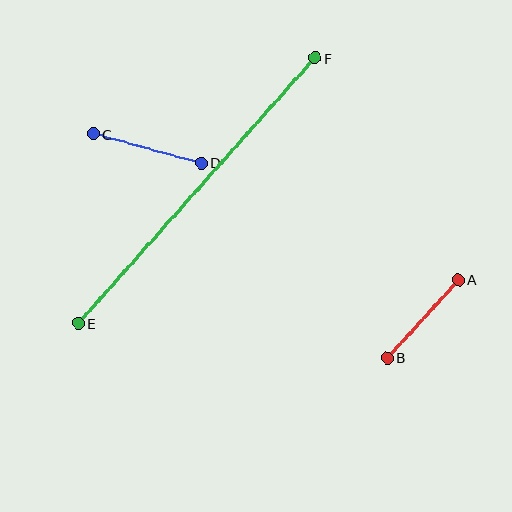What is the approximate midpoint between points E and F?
The midpoint is at approximately (197, 191) pixels.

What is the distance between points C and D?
The distance is approximately 112 pixels.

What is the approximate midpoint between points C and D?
The midpoint is at approximately (147, 148) pixels.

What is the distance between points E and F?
The distance is approximately 356 pixels.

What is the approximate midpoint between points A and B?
The midpoint is at approximately (423, 319) pixels.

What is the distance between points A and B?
The distance is approximately 106 pixels.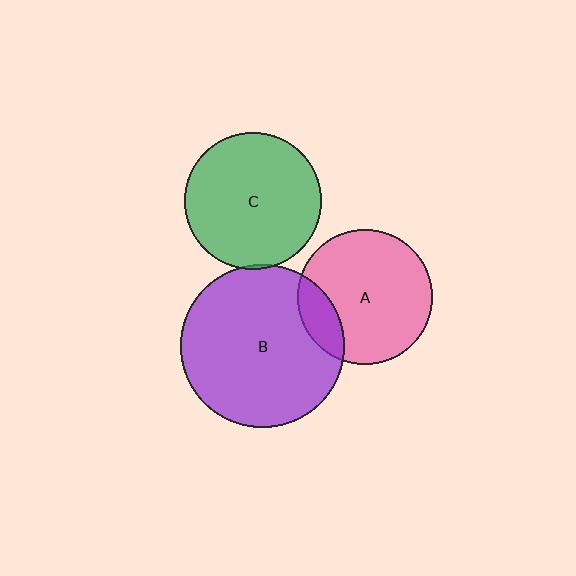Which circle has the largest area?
Circle B (purple).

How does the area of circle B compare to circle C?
Approximately 1.4 times.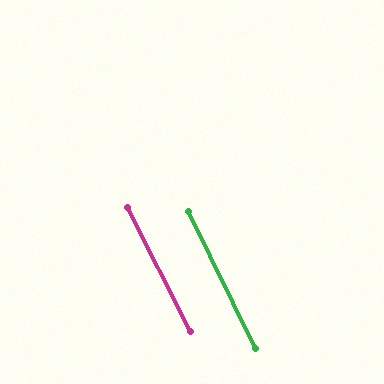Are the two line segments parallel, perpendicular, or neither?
Parallel — their directions differ by only 0.8°.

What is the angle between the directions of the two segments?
Approximately 1 degree.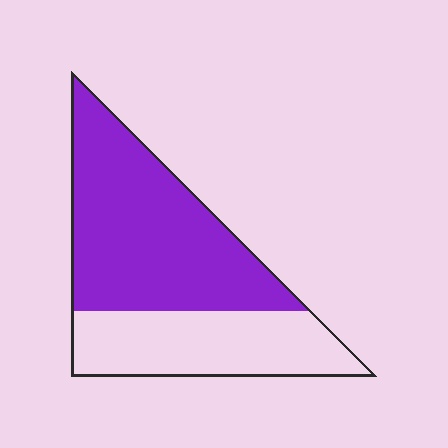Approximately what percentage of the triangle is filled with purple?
Approximately 60%.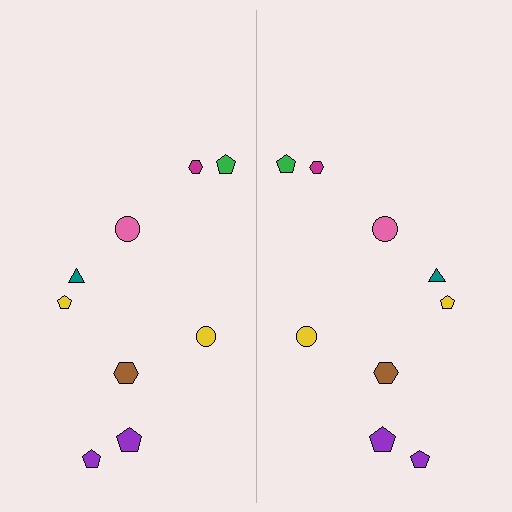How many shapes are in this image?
There are 18 shapes in this image.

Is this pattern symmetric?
Yes, this pattern has bilateral (reflection) symmetry.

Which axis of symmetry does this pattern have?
The pattern has a vertical axis of symmetry running through the center of the image.